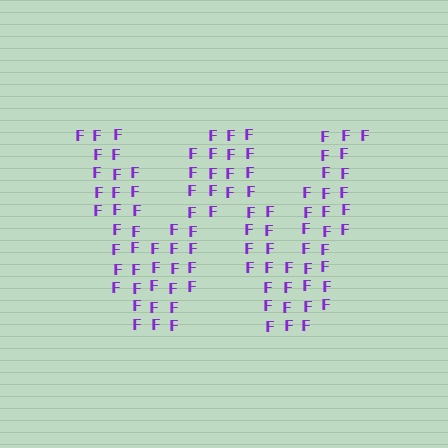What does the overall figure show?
The overall figure shows the letter W.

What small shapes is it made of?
It is made of small letter F's.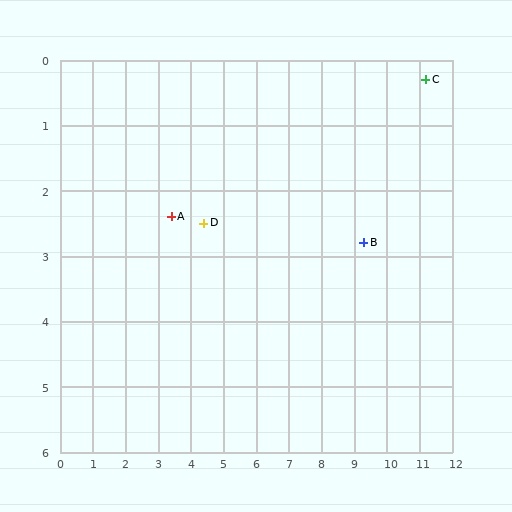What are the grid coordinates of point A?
Point A is at approximately (3.4, 2.4).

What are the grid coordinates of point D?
Point D is at approximately (4.4, 2.5).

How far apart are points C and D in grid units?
Points C and D are about 7.1 grid units apart.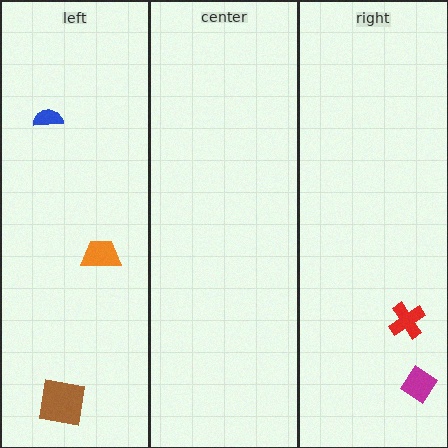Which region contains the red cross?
The right region.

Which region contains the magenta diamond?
The right region.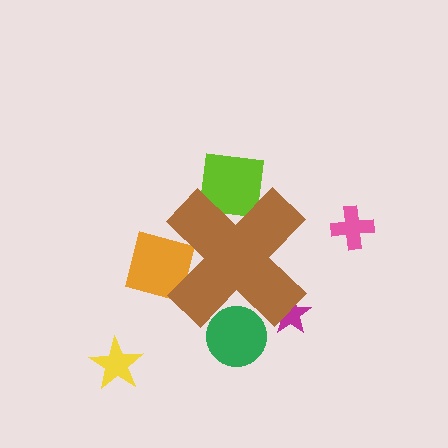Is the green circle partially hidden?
Yes, the green circle is partially hidden behind the brown cross.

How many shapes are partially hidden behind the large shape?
4 shapes are partially hidden.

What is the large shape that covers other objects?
A brown cross.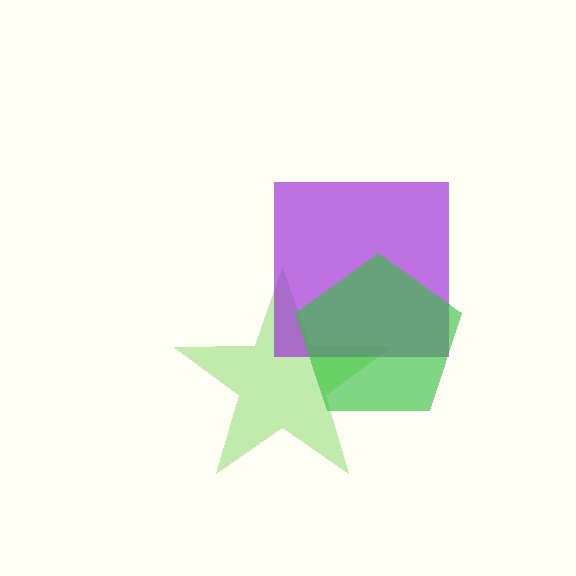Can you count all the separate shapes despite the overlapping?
Yes, there are 3 separate shapes.